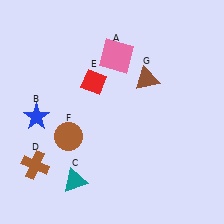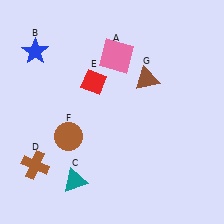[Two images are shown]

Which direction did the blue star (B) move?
The blue star (B) moved up.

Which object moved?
The blue star (B) moved up.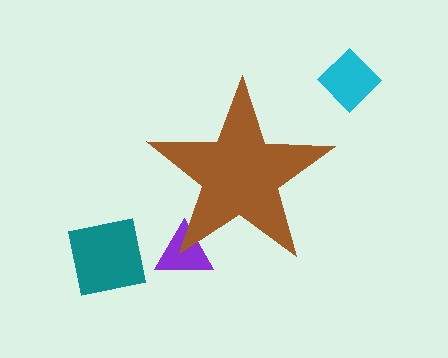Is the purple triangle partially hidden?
Yes, the purple triangle is partially hidden behind the brown star.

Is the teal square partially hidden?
No, the teal square is fully visible.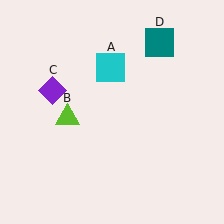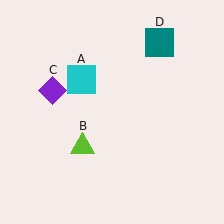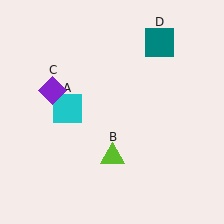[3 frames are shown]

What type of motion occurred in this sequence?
The cyan square (object A), lime triangle (object B) rotated counterclockwise around the center of the scene.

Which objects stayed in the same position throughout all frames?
Purple diamond (object C) and teal square (object D) remained stationary.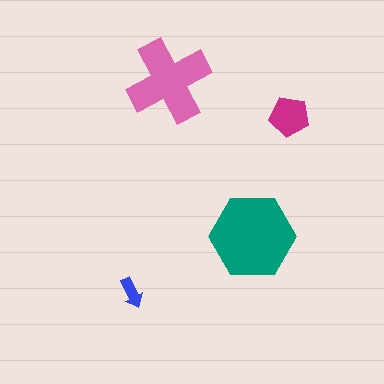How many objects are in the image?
There are 4 objects in the image.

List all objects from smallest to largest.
The blue arrow, the magenta pentagon, the pink cross, the teal hexagon.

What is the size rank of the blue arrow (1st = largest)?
4th.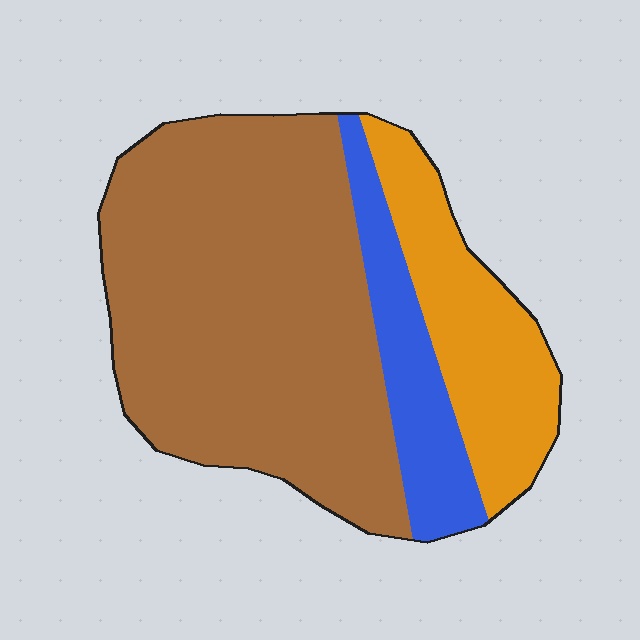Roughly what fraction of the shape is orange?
Orange covers 22% of the shape.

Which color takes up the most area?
Brown, at roughly 65%.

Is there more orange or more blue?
Orange.